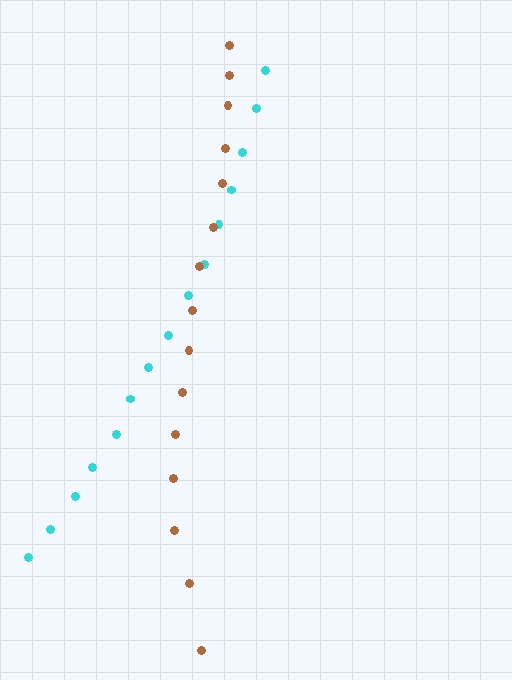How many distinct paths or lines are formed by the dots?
There are 2 distinct paths.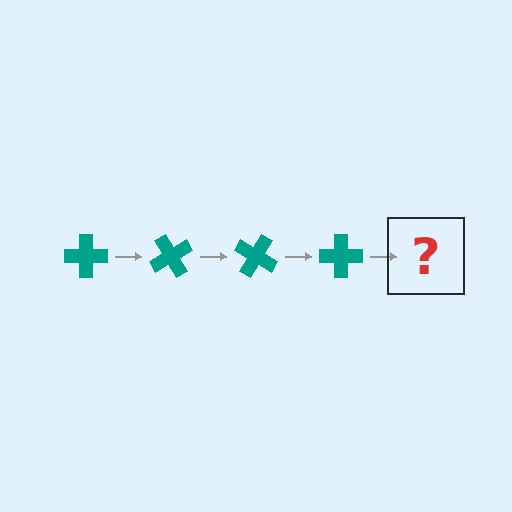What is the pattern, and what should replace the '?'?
The pattern is that the cross rotates 60 degrees each step. The '?' should be a teal cross rotated 240 degrees.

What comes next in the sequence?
The next element should be a teal cross rotated 240 degrees.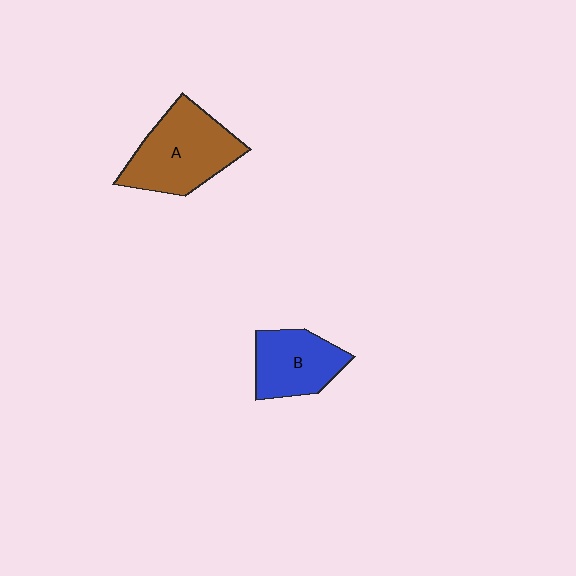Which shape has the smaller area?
Shape B (blue).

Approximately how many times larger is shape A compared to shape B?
Approximately 1.4 times.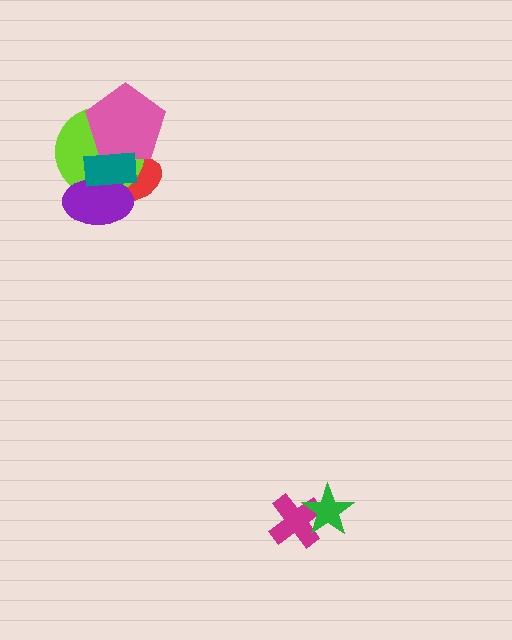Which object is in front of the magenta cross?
The green star is in front of the magenta cross.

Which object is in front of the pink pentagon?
The teal rectangle is in front of the pink pentagon.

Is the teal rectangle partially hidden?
No, no other shape covers it.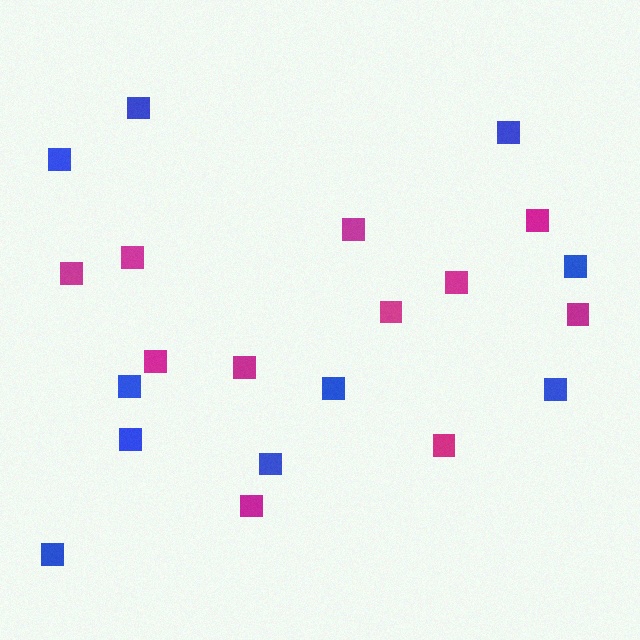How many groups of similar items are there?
There are 2 groups: one group of magenta squares (11) and one group of blue squares (10).